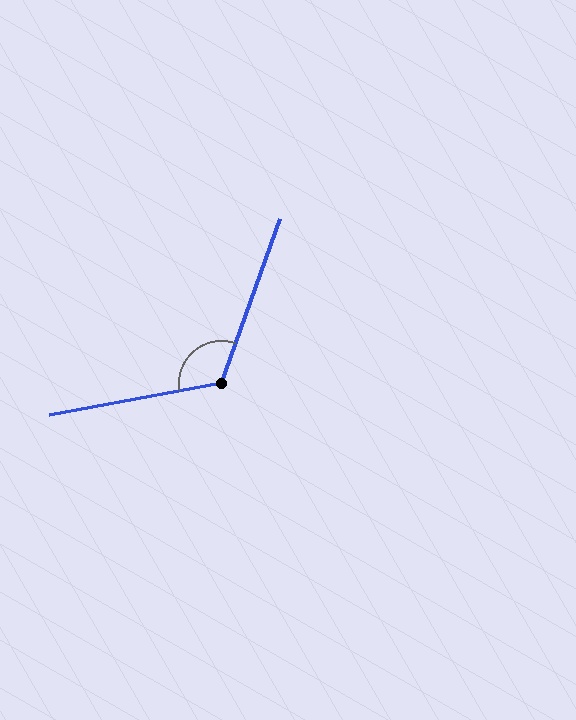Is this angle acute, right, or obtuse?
It is obtuse.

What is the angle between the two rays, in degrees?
Approximately 120 degrees.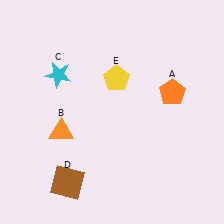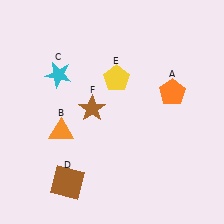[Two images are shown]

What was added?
A brown star (F) was added in Image 2.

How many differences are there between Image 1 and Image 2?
There is 1 difference between the two images.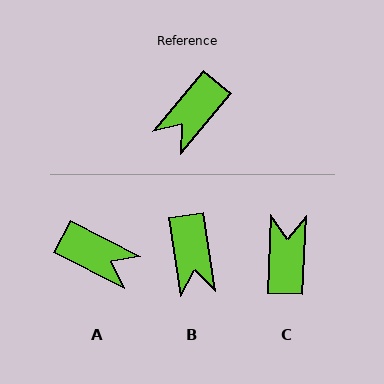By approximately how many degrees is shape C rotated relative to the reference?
Approximately 142 degrees clockwise.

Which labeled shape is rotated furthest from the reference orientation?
C, about 142 degrees away.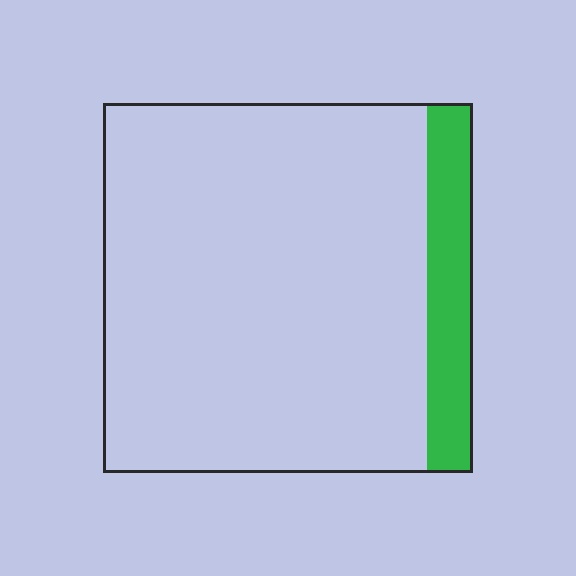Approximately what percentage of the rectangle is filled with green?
Approximately 10%.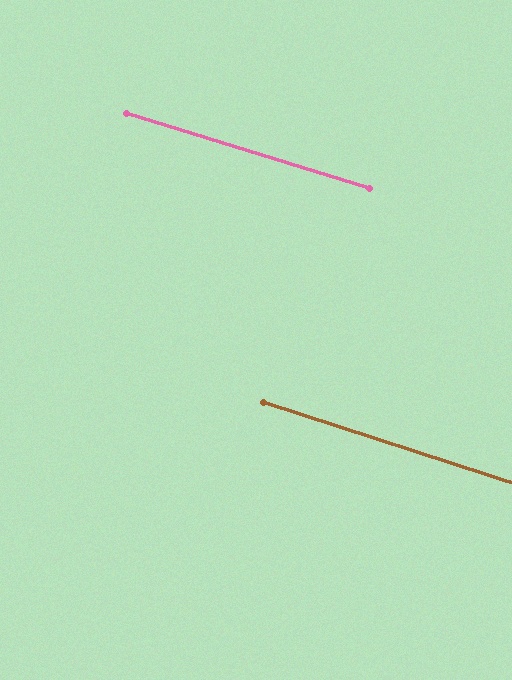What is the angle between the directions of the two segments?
Approximately 1 degree.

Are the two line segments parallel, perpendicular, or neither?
Parallel — their directions differ by only 0.8°.